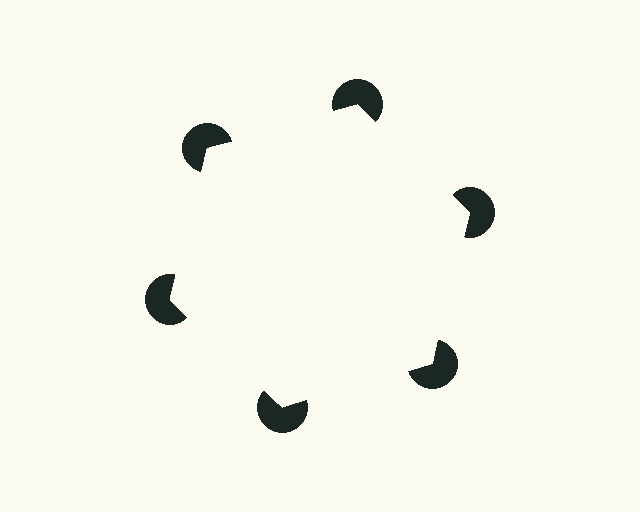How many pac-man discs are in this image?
There are 6 — one at each vertex of the illusory hexagon.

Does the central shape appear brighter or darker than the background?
It typically appears slightly brighter than the background, even though no actual brightness change is drawn.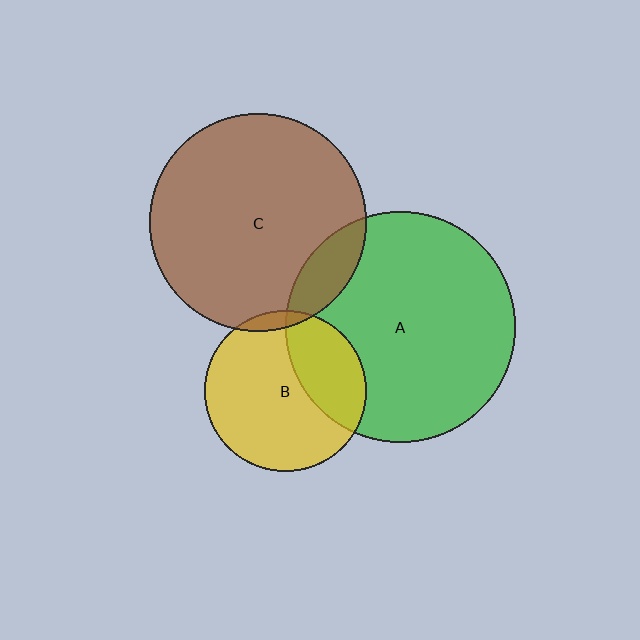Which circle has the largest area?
Circle A (green).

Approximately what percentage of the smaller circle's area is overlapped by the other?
Approximately 30%.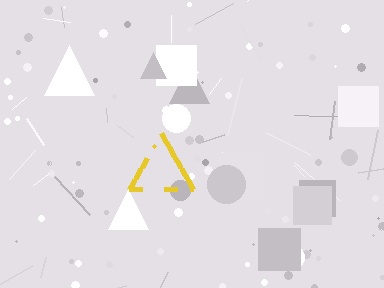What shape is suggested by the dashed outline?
The dashed outline suggests a triangle.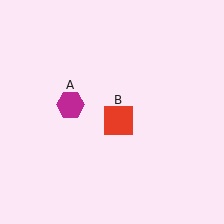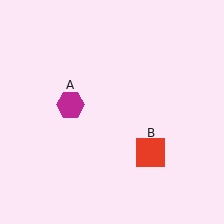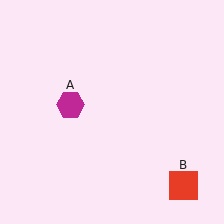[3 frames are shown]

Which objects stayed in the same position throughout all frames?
Magenta hexagon (object A) remained stationary.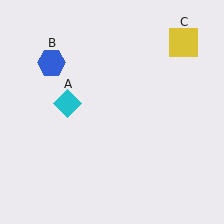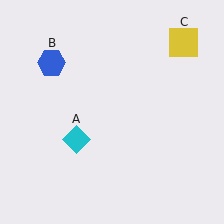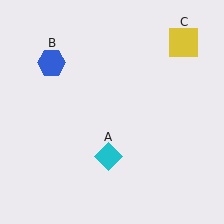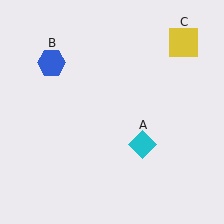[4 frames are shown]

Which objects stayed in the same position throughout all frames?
Blue hexagon (object B) and yellow square (object C) remained stationary.